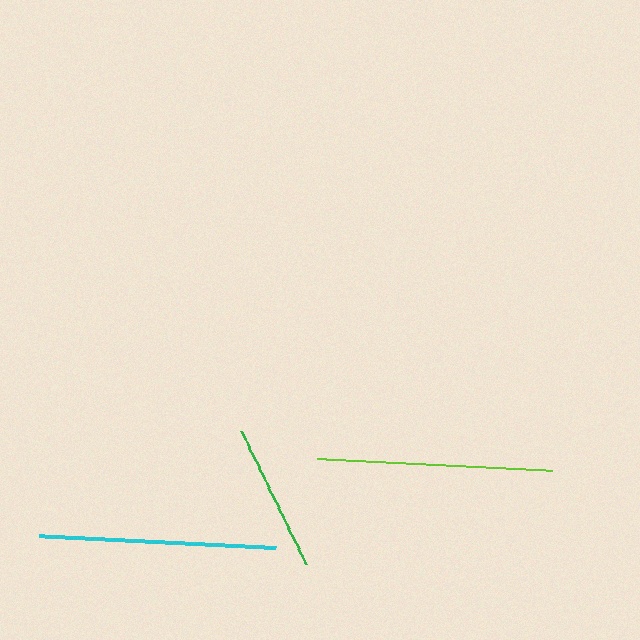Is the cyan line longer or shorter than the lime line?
The cyan line is longer than the lime line.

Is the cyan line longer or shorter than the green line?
The cyan line is longer than the green line.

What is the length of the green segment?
The green segment is approximately 147 pixels long.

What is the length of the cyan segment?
The cyan segment is approximately 237 pixels long.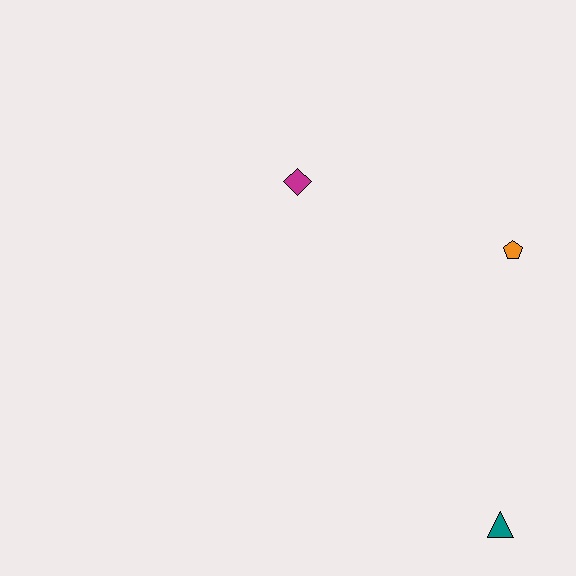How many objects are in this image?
There are 3 objects.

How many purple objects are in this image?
There are no purple objects.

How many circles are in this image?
There are no circles.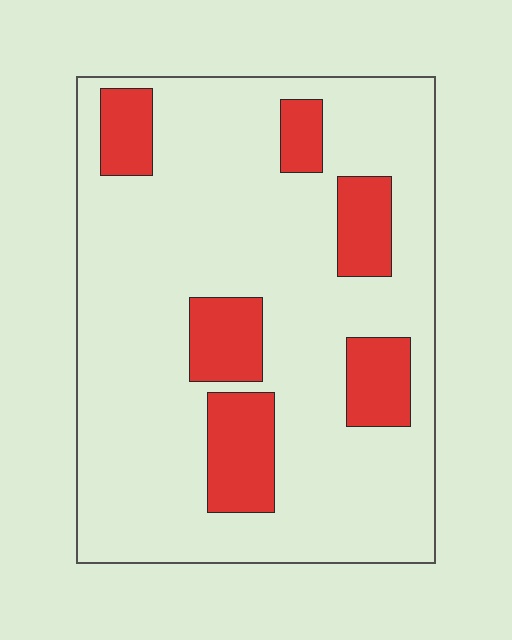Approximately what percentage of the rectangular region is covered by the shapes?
Approximately 20%.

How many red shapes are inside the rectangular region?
6.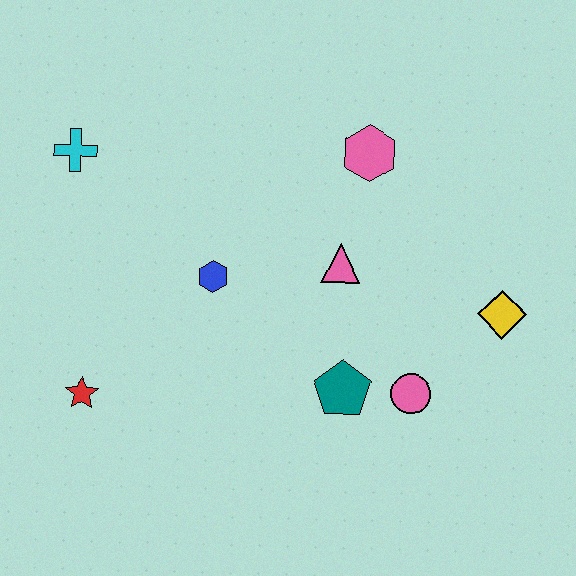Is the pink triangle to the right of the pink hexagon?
No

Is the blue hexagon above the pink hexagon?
No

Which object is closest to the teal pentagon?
The pink circle is closest to the teal pentagon.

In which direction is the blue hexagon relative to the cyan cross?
The blue hexagon is to the right of the cyan cross.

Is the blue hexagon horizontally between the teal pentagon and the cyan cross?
Yes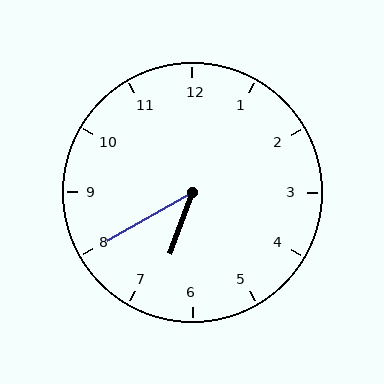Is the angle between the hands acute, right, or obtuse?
It is acute.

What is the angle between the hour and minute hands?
Approximately 40 degrees.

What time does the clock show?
6:40.